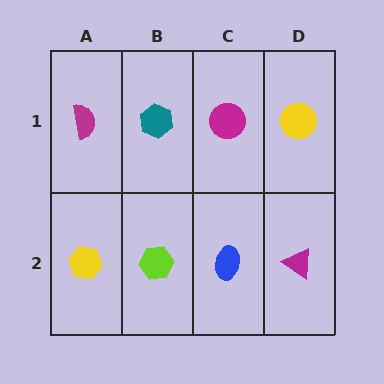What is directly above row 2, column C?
A magenta circle.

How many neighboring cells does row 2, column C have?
3.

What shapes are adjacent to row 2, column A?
A magenta semicircle (row 1, column A), a lime hexagon (row 2, column B).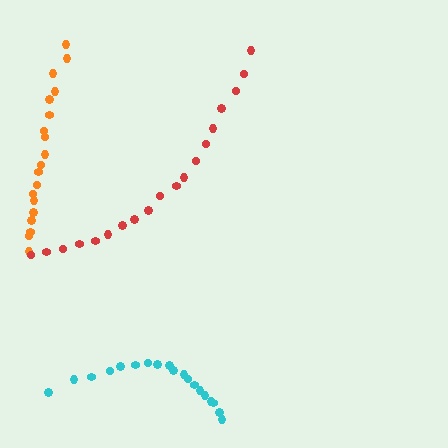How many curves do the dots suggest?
There are 3 distinct paths.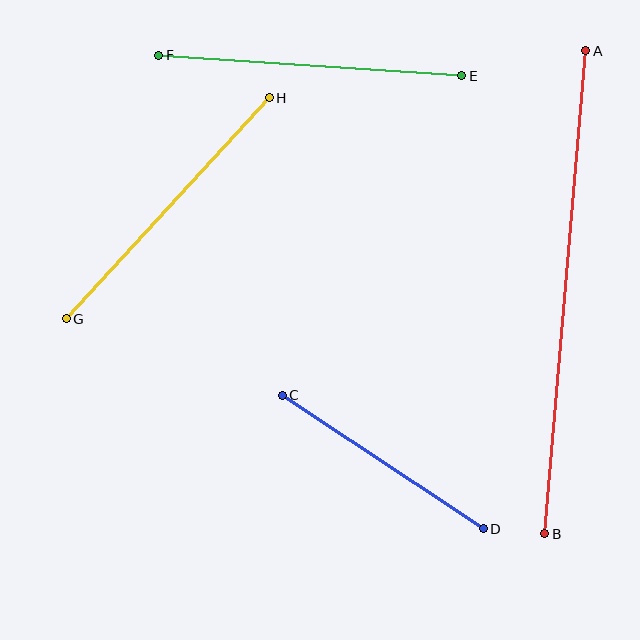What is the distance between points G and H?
The distance is approximately 300 pixels.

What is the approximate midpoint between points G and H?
The midpoint is at approximately (168, 208) pixels.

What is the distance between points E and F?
The distance is approximately 304 pixels.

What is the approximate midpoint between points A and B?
The midpoint is at approximately (565, 292) pixels.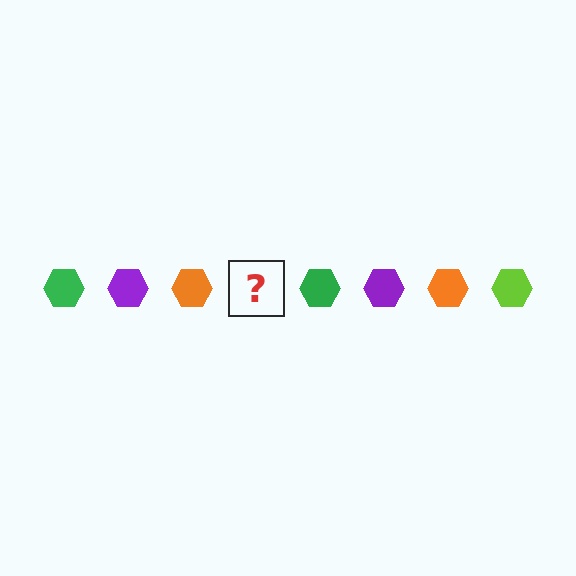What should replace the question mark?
The question mark should be replaced with a lime hexagon.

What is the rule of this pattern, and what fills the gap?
The rule is that the pattern cycles through green, purple, orange, lime hexagons. The gap should be filled with a lime hexagon.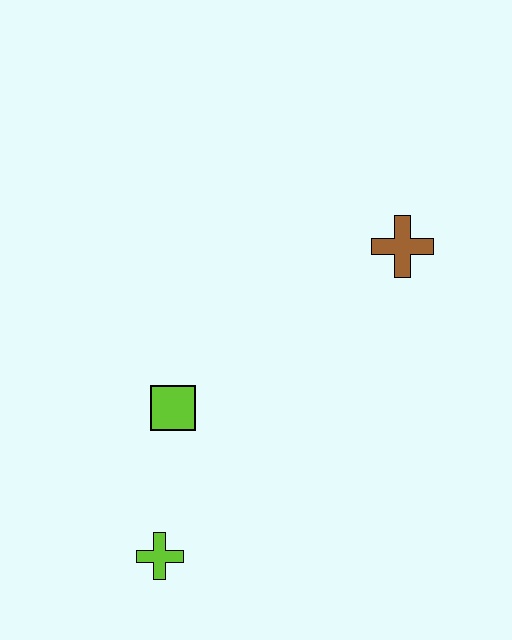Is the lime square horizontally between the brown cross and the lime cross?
Yes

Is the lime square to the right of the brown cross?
No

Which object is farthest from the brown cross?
The lime cross is farthest from the brown cross.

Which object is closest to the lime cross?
The lime square is closest to the lime cross.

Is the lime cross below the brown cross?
Yes